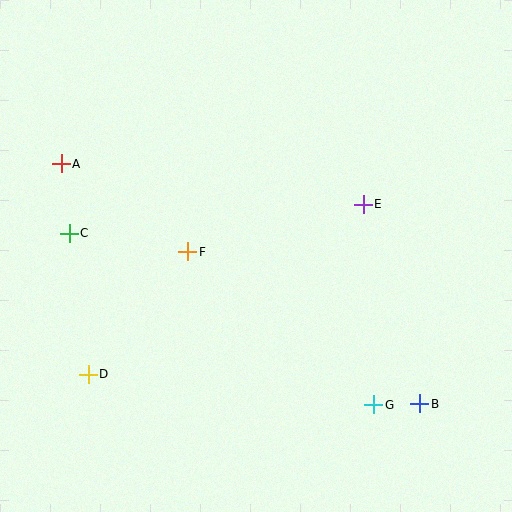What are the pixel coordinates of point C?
Point C is at (69, 233).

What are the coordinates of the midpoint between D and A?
The midpoint between D and A is at (75, 269).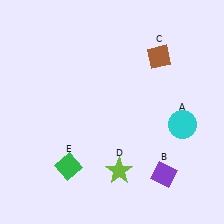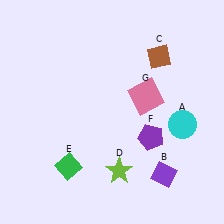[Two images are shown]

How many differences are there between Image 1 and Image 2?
There are 2 differences between the two images.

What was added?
A purple pentagon (F), a pink square (G) were added in Image 2.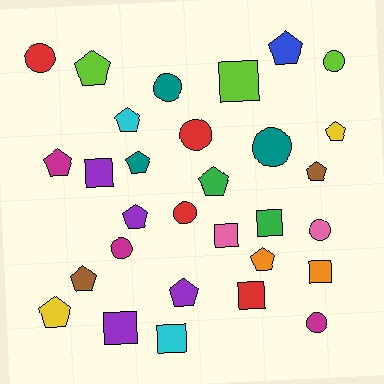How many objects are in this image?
There are 30 objects.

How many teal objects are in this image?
There are 3 teal objects.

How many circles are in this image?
There are 9 circles.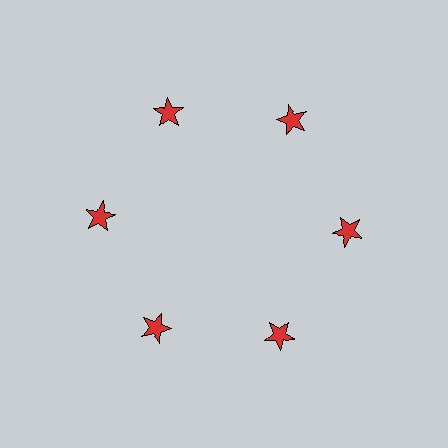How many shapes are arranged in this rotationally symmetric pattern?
There are 6 shapes, arranged in 6 groups of 1.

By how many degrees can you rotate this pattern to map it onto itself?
The pattern maps onto itself every 60 degrees of rotation.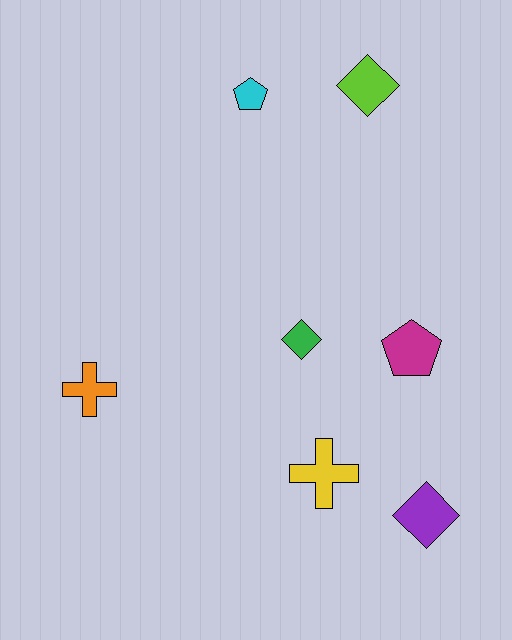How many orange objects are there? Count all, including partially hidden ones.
There is 1 orange object.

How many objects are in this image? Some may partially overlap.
There are 7 objects.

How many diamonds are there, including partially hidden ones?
There are 3 diamonds.